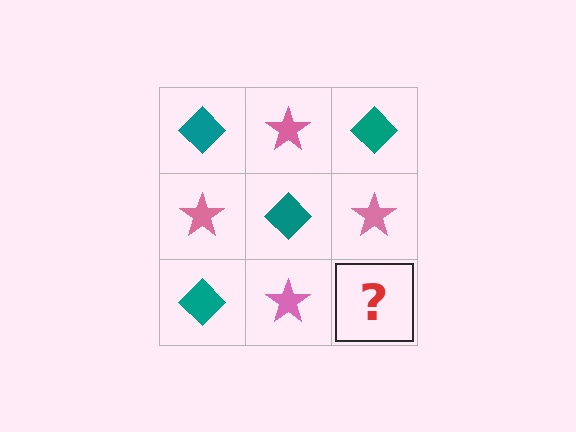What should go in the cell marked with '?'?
The missing cell should contain a teal diamond.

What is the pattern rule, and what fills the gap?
The rule is that it alternates teal diamond and pink star in a checkerboard pattern. The gap should be filled with a teal diamond.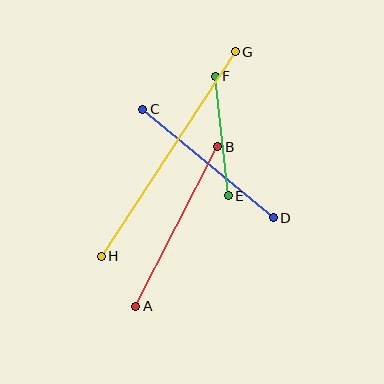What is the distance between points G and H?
The distance is approximately 244 pixels.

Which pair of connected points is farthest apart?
Points G and H are farthest apart.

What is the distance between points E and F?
The distance is approximately 120 pixels.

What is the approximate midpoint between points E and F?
The midpoint is at approximately (222, 136) pixels.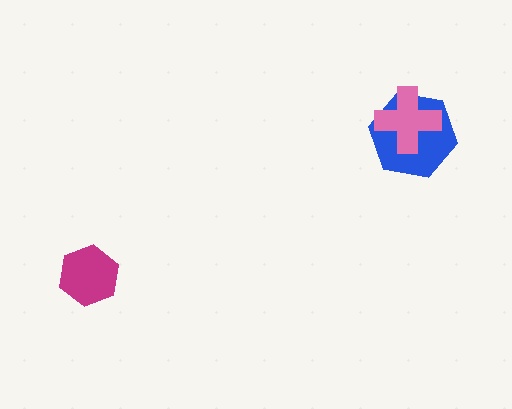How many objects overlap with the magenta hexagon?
0 objects overlap with the magenta hexagon.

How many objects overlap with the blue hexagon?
1 object overlaps with the blue hexagon.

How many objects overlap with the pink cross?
1 object overlaps with the pink cross.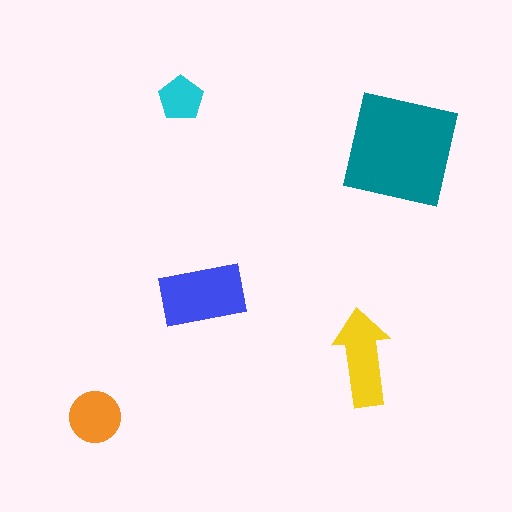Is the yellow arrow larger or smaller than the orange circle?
Larger.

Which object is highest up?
The cyan pentagon is topmost.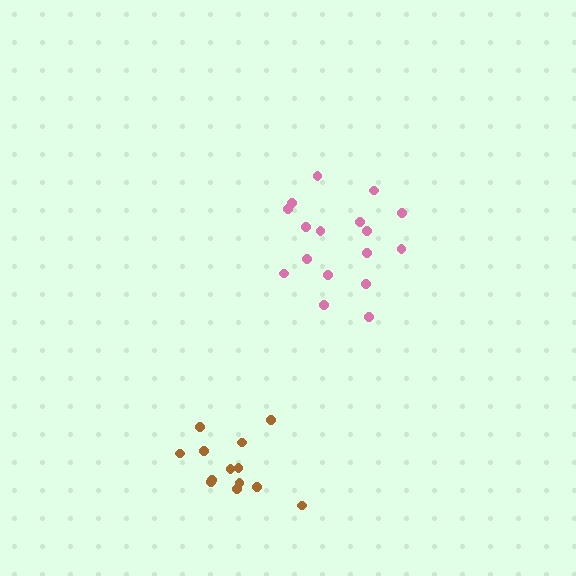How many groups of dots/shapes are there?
There are 2 groups.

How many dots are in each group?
Group 1: 17 dots, Group 2: 13 dots (30 total).